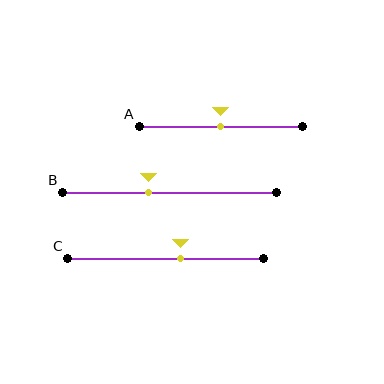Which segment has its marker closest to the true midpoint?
Segment A has its marker closest to the true midpoint.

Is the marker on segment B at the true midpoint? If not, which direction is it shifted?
No, the marker on segment B is shifted to the left by about 10% of the segment length.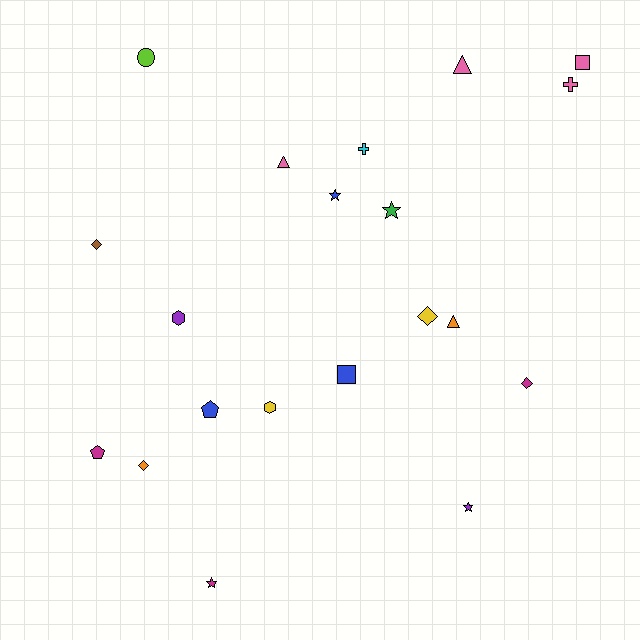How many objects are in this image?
There are 20 objects.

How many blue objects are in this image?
There are 3 blue objects.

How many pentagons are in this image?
There are 2 pentagons.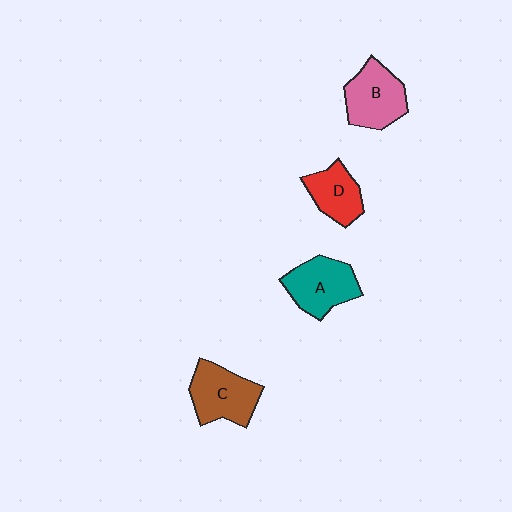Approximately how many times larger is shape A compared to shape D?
Approximately 1.3 times.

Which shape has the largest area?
Shape C (brown).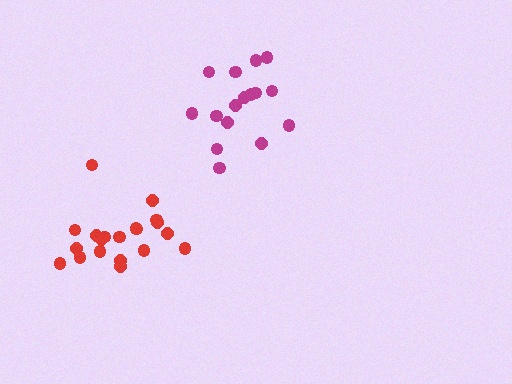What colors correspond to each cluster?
The clusters are colored: red, magenta.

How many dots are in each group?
Group 1: 20 dots, Group 2: 16 dots (36 total).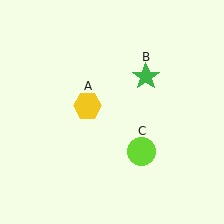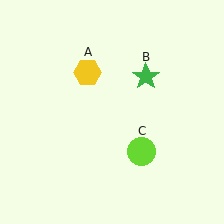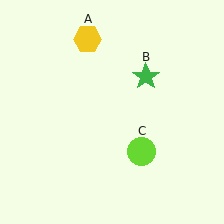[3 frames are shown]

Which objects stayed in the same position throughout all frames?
Green star (object B) and lime circle (object C) remained stationary.